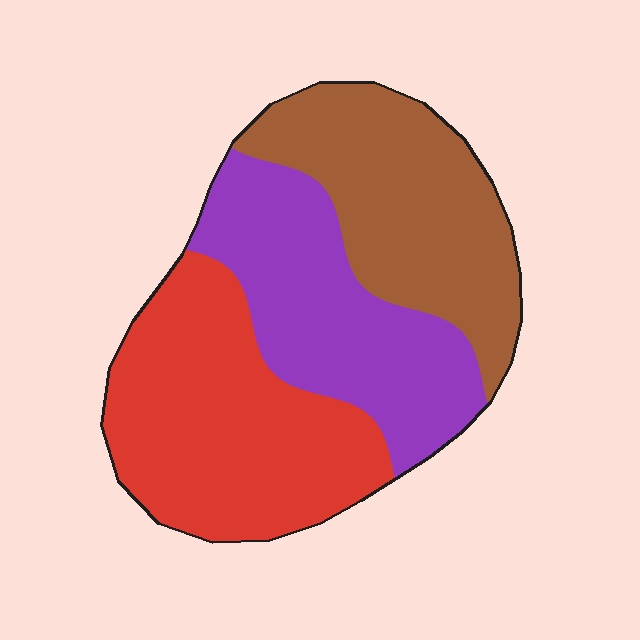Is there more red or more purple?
Red.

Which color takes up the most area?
Red, at roughly 40%.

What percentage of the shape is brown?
Brown takes up about one third (1/3) of the shape.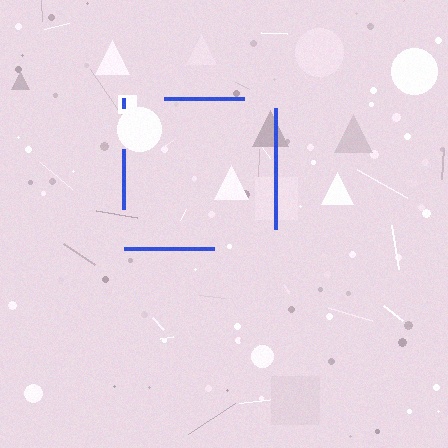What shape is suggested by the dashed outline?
The dashed outline suggests a square.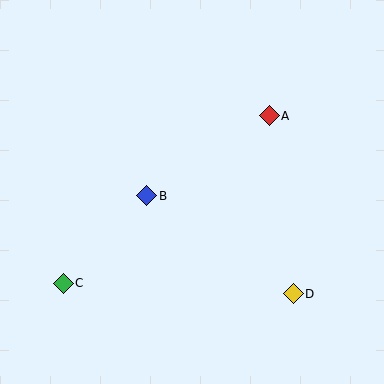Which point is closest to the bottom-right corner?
Point D is closest to the bottom-right corner.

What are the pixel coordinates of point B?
Point B is at (147, 196).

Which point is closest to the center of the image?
Point B at (147, 196) is closest to the center.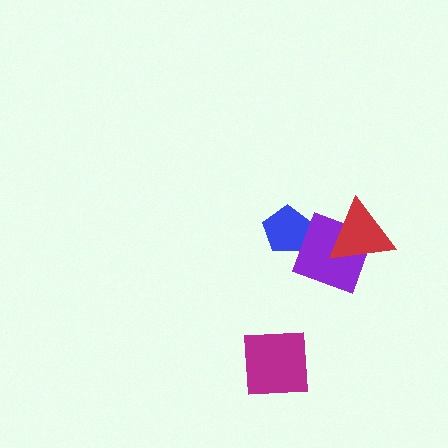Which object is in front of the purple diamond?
The red triangle is in front of the purple diamond.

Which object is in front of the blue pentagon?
The purple diamond is in front of the blue pentagon.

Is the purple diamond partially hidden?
Yes, it is partially covered by another shape.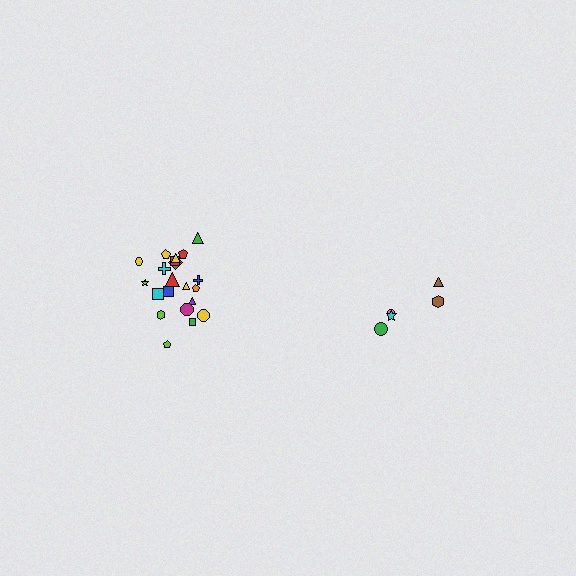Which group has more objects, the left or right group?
The left group.